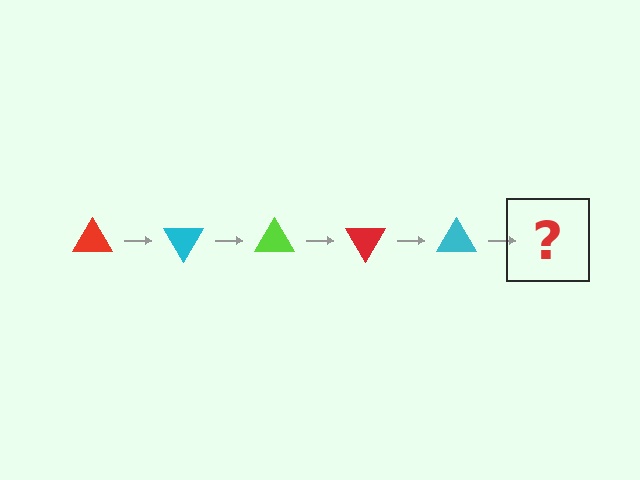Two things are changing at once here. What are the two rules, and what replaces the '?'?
The two rules are that it rotates 60 degrees each step and the color cycles through red, cyan, and lime. The '?' should be a lime triangle, rotated 300 degrees from the start.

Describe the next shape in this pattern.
It should be a lime triangle, rotated 300 degrees from the start.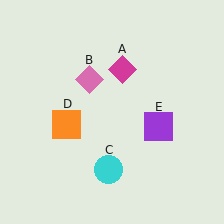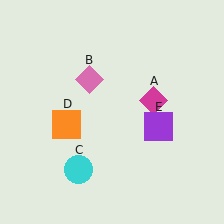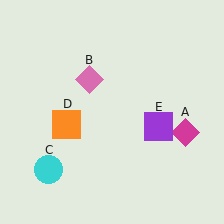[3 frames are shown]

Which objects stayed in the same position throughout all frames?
Pink diamond (object B) and orange square (object D) and purple square (object E) remained stationary.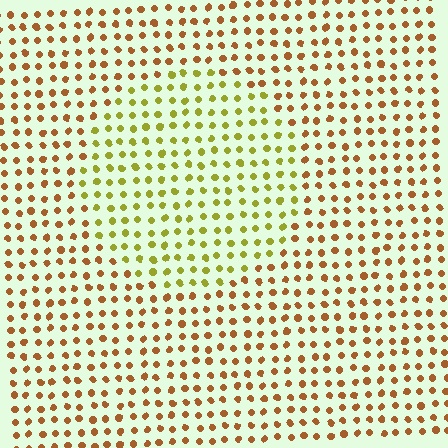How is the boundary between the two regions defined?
The boundary is defined purely by a slight shift in hue (about 41 degrees). Spacing, size, and orientation are identical on both sides.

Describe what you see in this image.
The image is filled with small brown elements in a uniform arrangement. A circle-shaped region is visible where the elements are tinted to a slightly different hue, forming a subtle color boundary.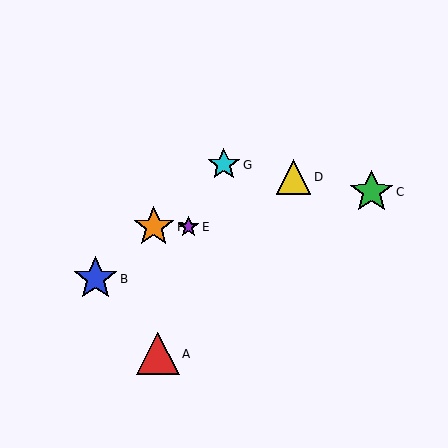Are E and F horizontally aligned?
Yes, both are at y≈227.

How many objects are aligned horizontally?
2 objects (E, F) are aligned horizontally.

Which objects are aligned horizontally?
Objects E, F are aligned horizontally.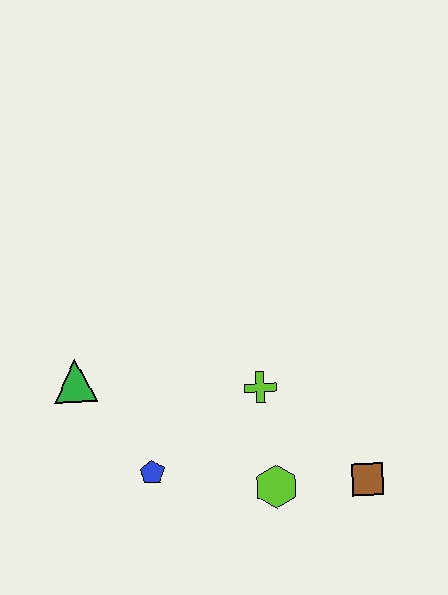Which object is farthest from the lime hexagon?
The green triangle is farthest from the lime hexagon.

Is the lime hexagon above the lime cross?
No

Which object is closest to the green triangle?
The blue pentagon is closest to the green triangle.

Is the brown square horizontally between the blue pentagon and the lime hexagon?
No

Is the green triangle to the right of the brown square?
No